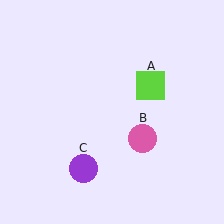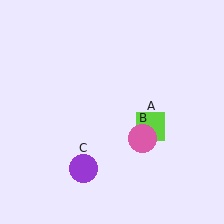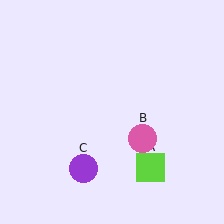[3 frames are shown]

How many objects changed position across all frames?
1 object changed position: lime square (object A).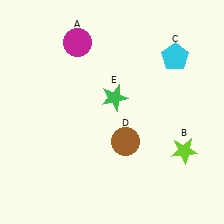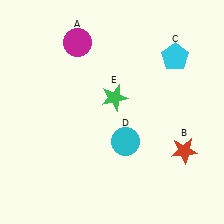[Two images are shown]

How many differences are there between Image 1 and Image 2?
There are 2 differences between the two images.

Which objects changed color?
B changed from lime to red. D changed from brown to cyan.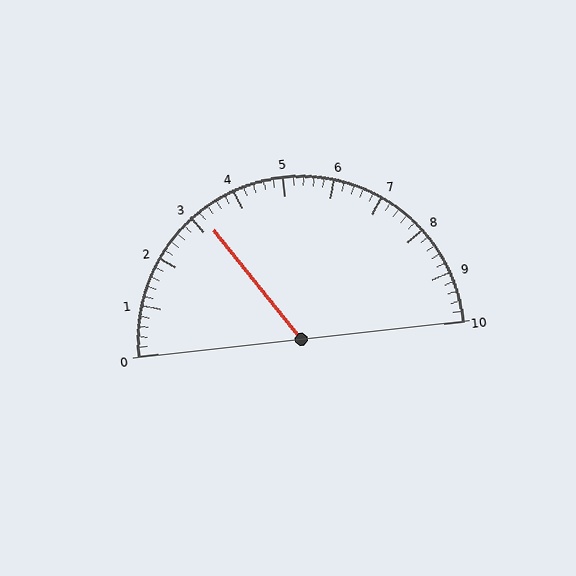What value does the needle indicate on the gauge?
The needle indicates approximately 3.2.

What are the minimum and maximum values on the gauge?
The gauge ranges from 0 to 10.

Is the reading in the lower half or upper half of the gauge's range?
The reading is in the lower half of the range (0 to 10).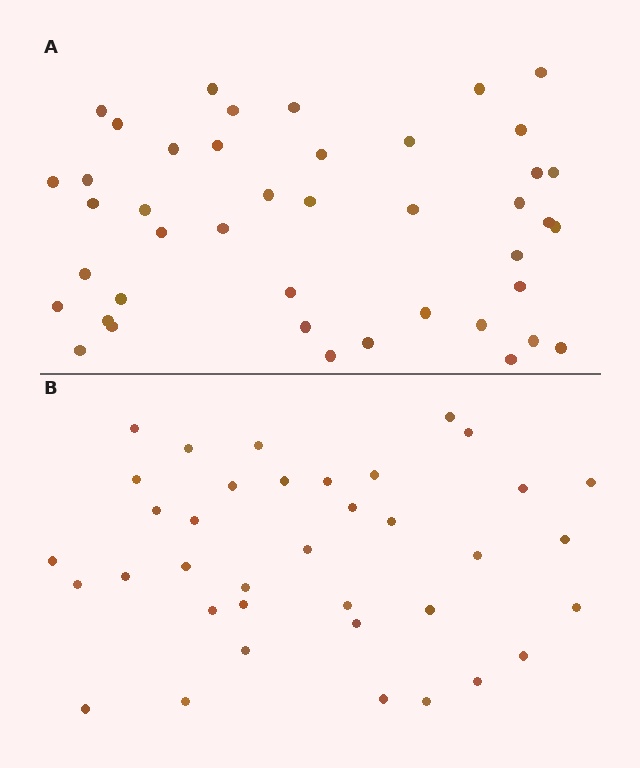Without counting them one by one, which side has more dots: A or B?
Region A (the top region) has more dots.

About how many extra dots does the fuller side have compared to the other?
Region A has about 6 more dots than region B.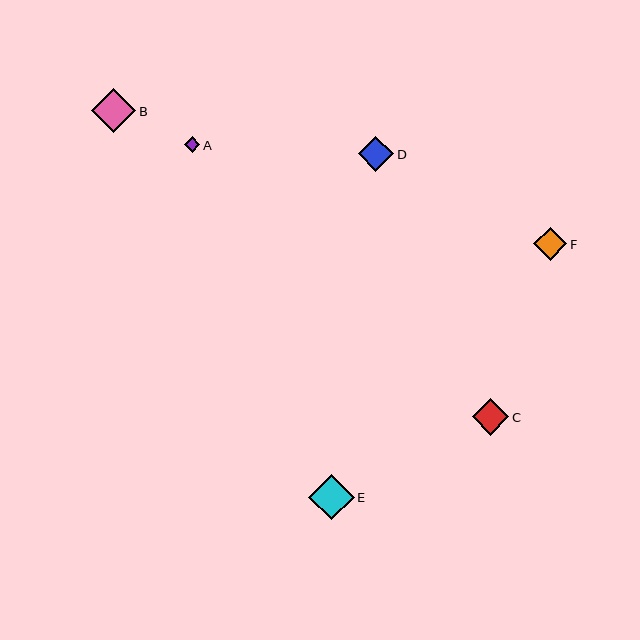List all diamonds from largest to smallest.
From largest to smallest: E, B, C, D, F, A.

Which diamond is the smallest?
Diamond A is the smallest with a size of approximately 16 pixels.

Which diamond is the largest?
Diamond E is the largest with a size of approximately 45 pixels.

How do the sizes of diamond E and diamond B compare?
Diamond E and diamond B are approximately the same size.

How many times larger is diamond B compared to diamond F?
Diamond B is approximately 1.3 times the size of diamond F.